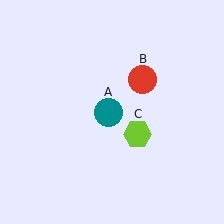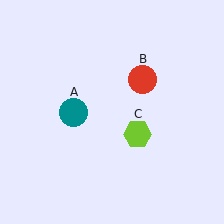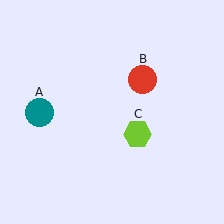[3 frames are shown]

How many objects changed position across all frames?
1 object changed position: teal circle (object A).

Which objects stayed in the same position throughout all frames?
Red circle (object B) and lime hexagon (object C) remained stationary.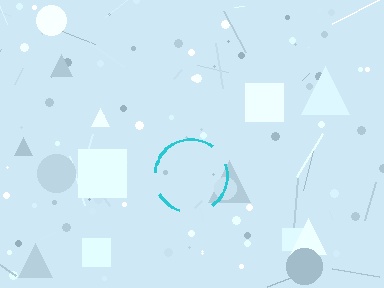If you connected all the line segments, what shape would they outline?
They would outline a circle.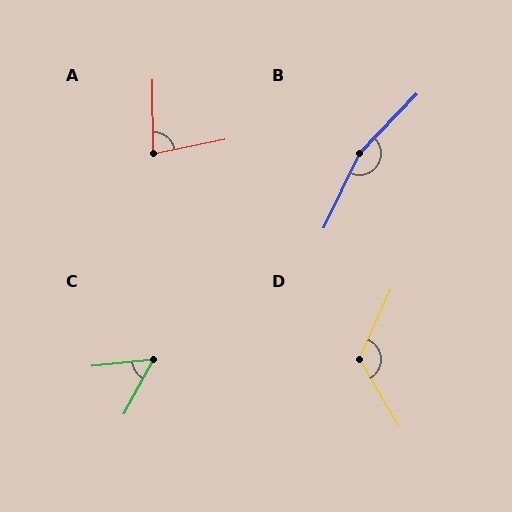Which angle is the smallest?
C, at approximately 55 degrees.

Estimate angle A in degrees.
Approximately 79 degrees.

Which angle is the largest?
B, at approximately 161 degrees.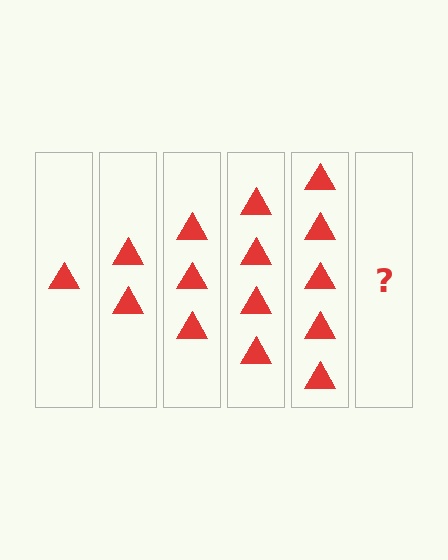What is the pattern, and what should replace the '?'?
The pattern is that each step adds one more triangle. The '?' should be 6 triangles.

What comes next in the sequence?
The next element should be 6 triangles.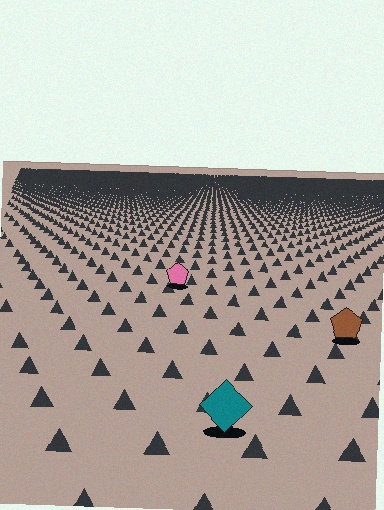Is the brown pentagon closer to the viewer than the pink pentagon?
Yes. The brown pentagon is closer — you can tell from the texture gradient: the ground texture is coarser near it.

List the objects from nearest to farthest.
From nearest to farthest: the teal diamond, the brown pentagon, the pink pentagon.